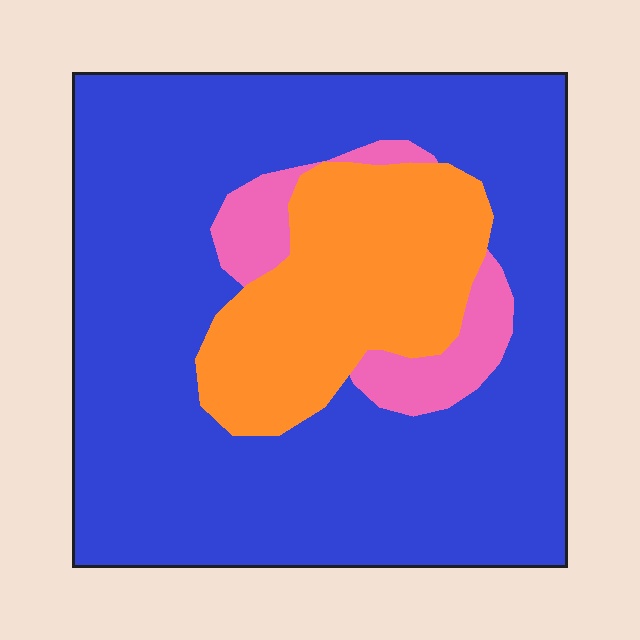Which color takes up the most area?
Blue, at roughly 70%.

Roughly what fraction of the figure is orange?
Orange takes up between a sixth and a third of the figure.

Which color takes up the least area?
Pink, at roughly 10%.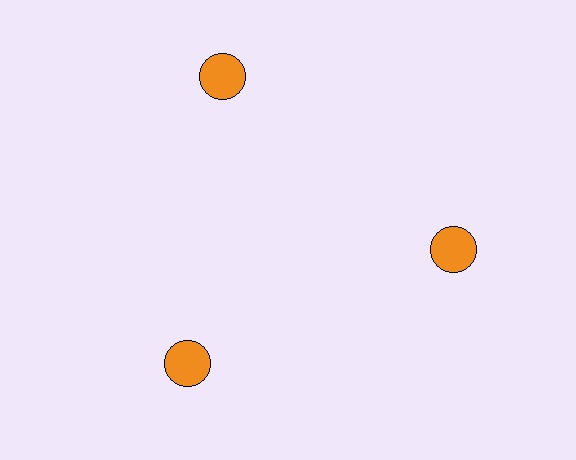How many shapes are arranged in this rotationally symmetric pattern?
There are 3 shapes, arranged in 3 groups of 1.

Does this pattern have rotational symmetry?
Yes, this pattern has 3-fold rotational symmetry. It looks the same after rotating 120 degrees around the center.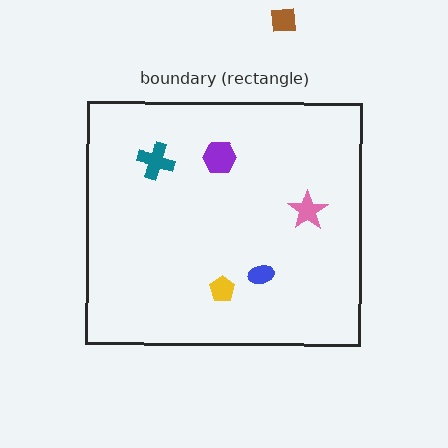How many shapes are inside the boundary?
5 inside, 1 outside.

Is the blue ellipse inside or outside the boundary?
Inside.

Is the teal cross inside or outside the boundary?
Inside.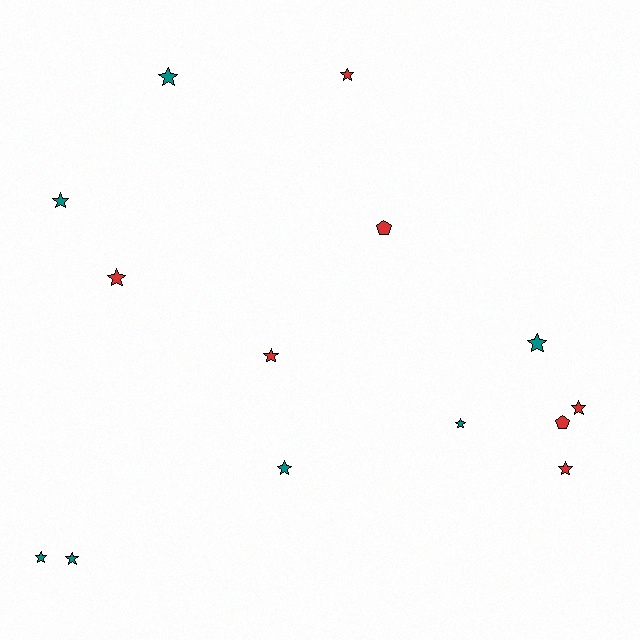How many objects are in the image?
There are 14 objects.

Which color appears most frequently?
Teal, with 7 objects.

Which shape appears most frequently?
Star, with 12 objects.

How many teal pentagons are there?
There are no teal pentagons.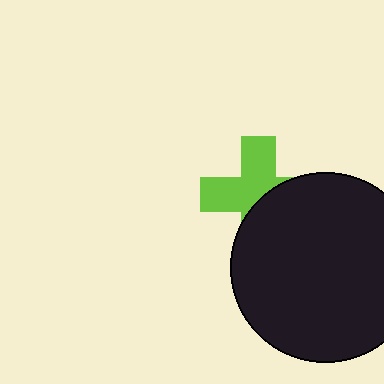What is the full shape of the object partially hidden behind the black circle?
The partially hidden object is a lime cross.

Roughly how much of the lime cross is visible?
About half of it is visible (roughly 54%).